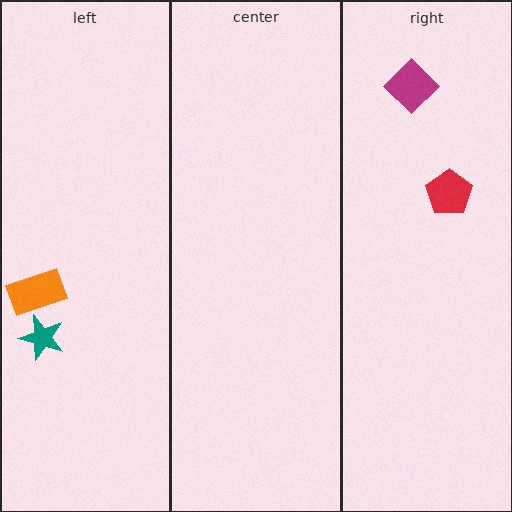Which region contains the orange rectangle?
The left region.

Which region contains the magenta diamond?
The right region.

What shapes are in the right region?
The red pentagon, the magenta diamond.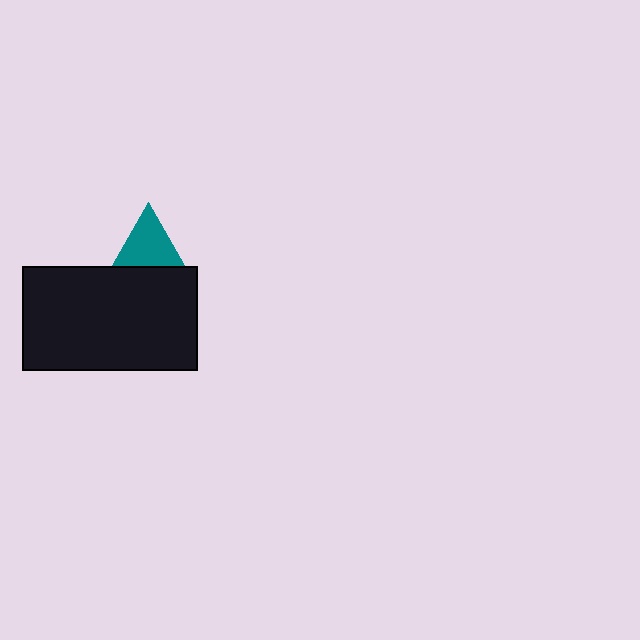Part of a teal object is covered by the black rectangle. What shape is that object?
It is a triangle.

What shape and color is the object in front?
The object in front is a black rectangle.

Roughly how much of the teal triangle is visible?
Most of it is visible (roughly 67%).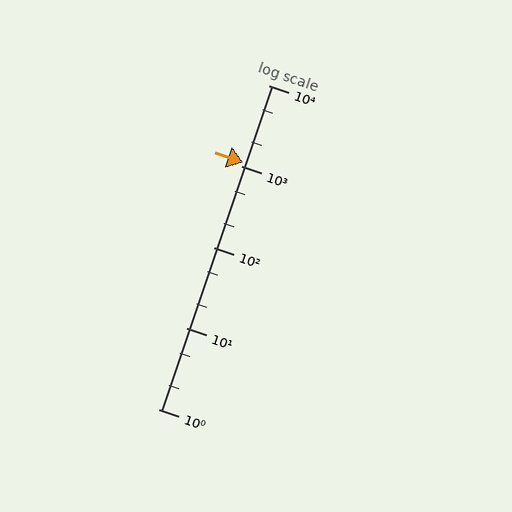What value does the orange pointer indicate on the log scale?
The pointer indicates approximately 1100.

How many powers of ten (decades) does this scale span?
The scale spans 4 decades, from 1 to 10000.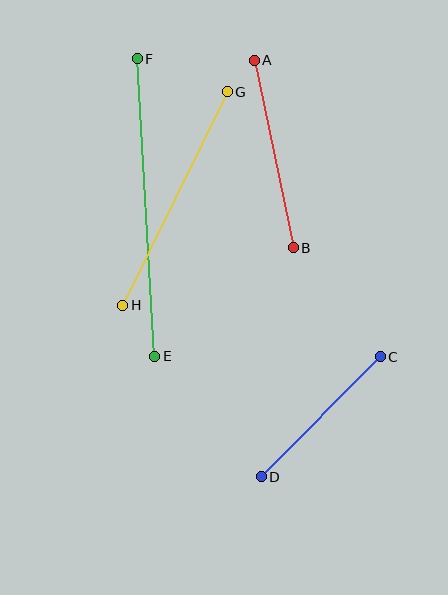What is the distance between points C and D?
The distance is approximately 169 pixels.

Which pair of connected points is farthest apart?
Points E and F are farthest apart.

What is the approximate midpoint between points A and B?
The midpoint is at approximately (274, 154) pixels.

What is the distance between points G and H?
The distance is approximately 238 pixels.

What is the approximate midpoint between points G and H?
The midpoint is at approximately (175, 199) pixels.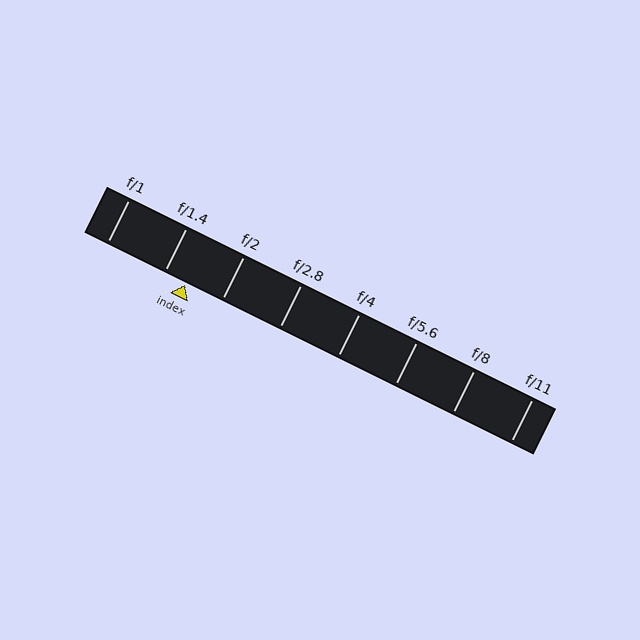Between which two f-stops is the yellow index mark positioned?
The index mark is between f/1.4 and f/2.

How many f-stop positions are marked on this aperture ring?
There are 8 f-stop positions marked.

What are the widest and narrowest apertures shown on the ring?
The widest aperture shown is f/1 and the narrowest is f/11.